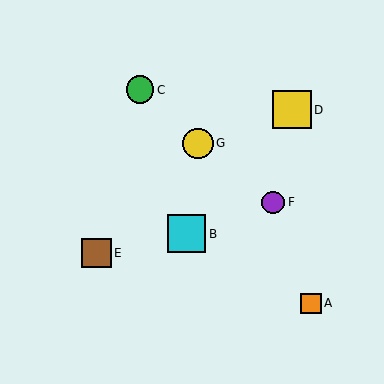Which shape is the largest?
The yellow square (labeled D) is the largest.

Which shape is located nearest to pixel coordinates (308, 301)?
The orange square (labeled A) at (311, 303) is nearest to that location.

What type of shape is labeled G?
Shape G is a yellow circle.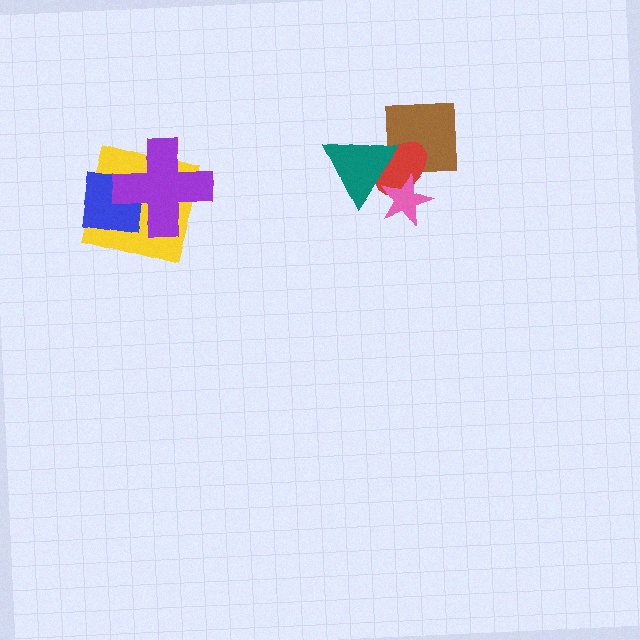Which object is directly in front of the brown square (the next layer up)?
The red ellipse is directly in front of the brown square.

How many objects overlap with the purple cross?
2 objects overlap with the purple cross.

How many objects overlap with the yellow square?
2 objects overlap with the yellow square.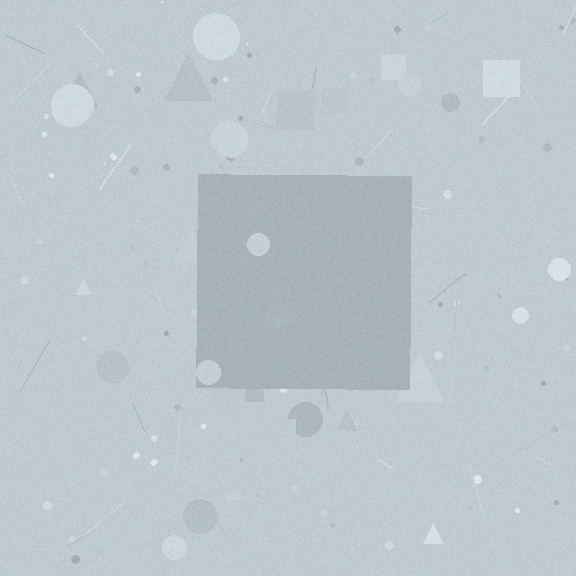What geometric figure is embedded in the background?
A square is embedded in the background.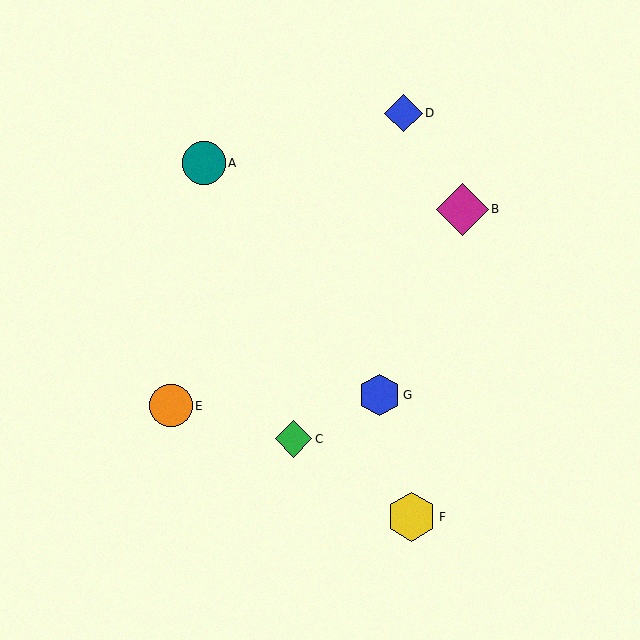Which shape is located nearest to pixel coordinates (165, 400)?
The orange circle (labeled E) at (171, 406) is nearest to that location.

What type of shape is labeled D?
Shape D is a blue diamond.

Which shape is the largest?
The magenta diamond (labeled B) is the largest.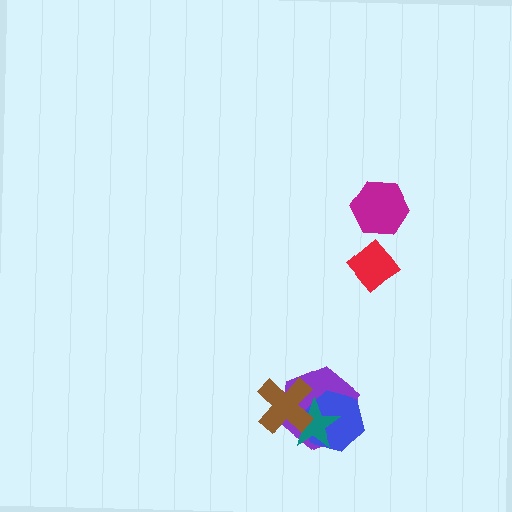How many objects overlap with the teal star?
3 objects overlap with the teal star.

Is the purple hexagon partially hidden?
Yes, it is partially covered by another shape.